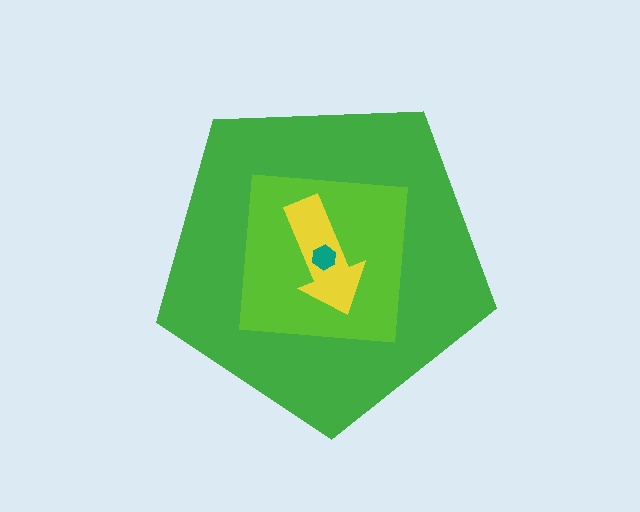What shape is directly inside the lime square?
The yellow arrow.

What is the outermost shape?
The green pentagon.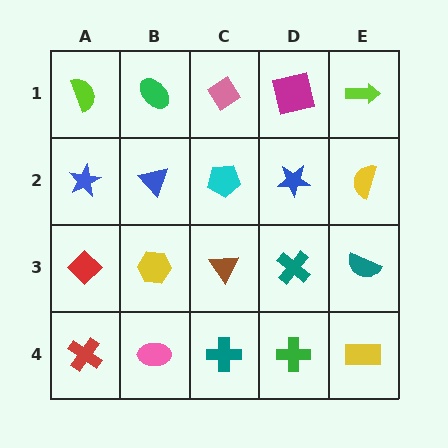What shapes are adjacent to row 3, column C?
A cyan pentagon (row 2, column C), a teal cross (row 4, column C), a yellow hexagon (row 3, column B), a teal cross (row 3, column D).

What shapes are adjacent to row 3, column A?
A blue star (row 2, column A), a red cross (row 4, column A), a yellow hexagon (row 3, column B).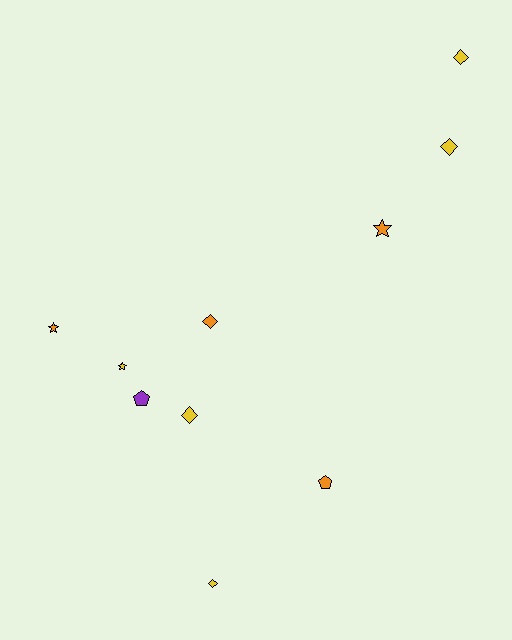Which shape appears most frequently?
Diamond, with 5 objects.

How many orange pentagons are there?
There is 1 orange pentagon.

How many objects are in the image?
There are 10 objects.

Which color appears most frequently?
Yellow, with 5 objects.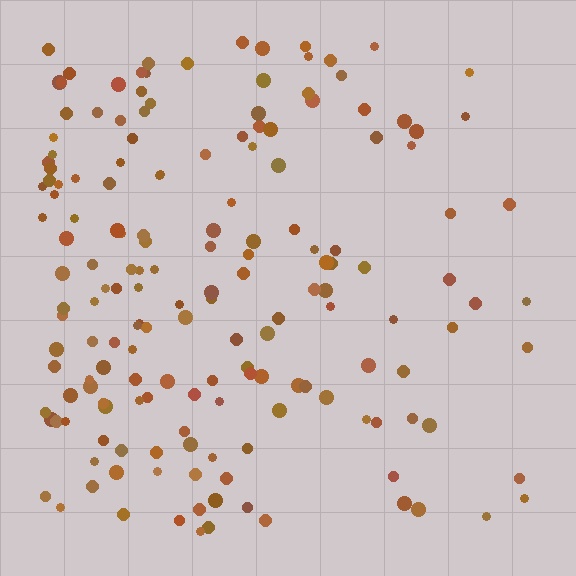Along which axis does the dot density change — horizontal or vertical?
Horizontal.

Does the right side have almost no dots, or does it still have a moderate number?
Still a moderate number, just noticeably fewer than the left.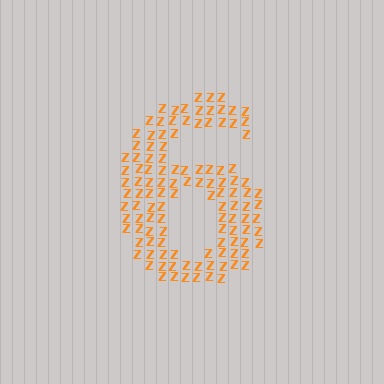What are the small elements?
The small elements are letter Z's.